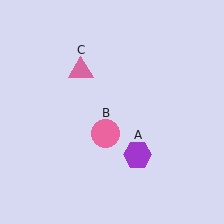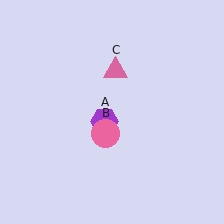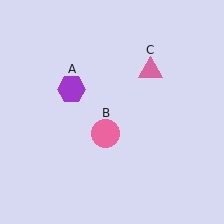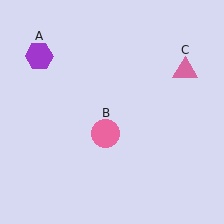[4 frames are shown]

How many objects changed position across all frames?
2 objects changed position: purple hexagon (object A), pink triangle (object C).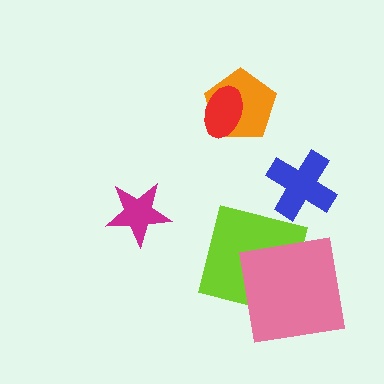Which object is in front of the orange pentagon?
The red ellipse is in front of the orange pentagon.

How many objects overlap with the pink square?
1 object overlaps with the pink square.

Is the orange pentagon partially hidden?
Yes, it is partially covered by another shape.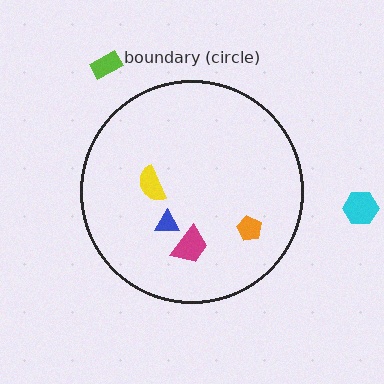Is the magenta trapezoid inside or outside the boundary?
Inside.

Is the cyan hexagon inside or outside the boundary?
Outside.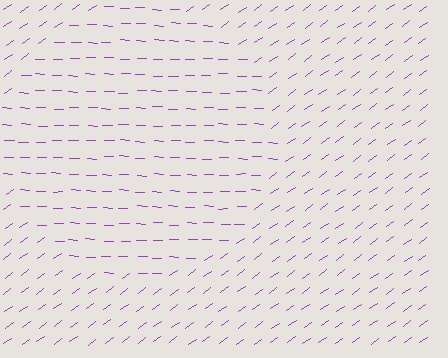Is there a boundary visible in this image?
Yes, there is a texture boundary formed by a change in line orientation.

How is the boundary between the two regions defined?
The boundary is defined purely by a change in line orientation (approximately 38 degrees difference). All lines are the same color and thickness.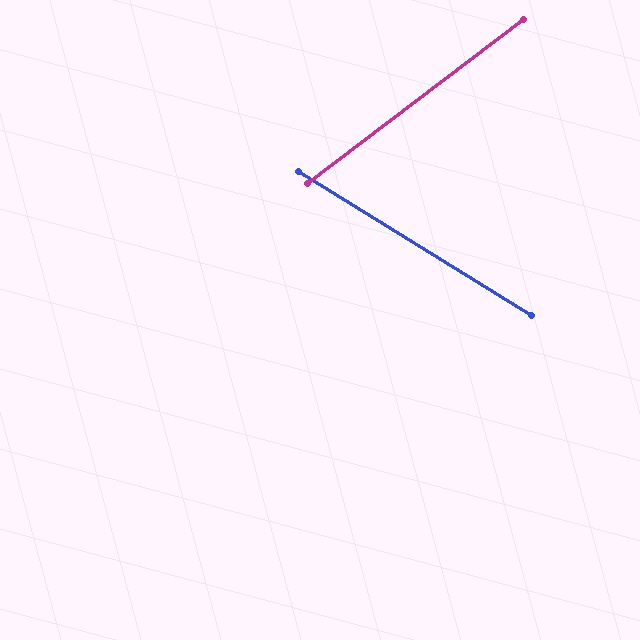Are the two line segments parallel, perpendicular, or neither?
Neither parallel nor perpendicular — they differ by about 69°.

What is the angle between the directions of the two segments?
Approximately 69 degrees.